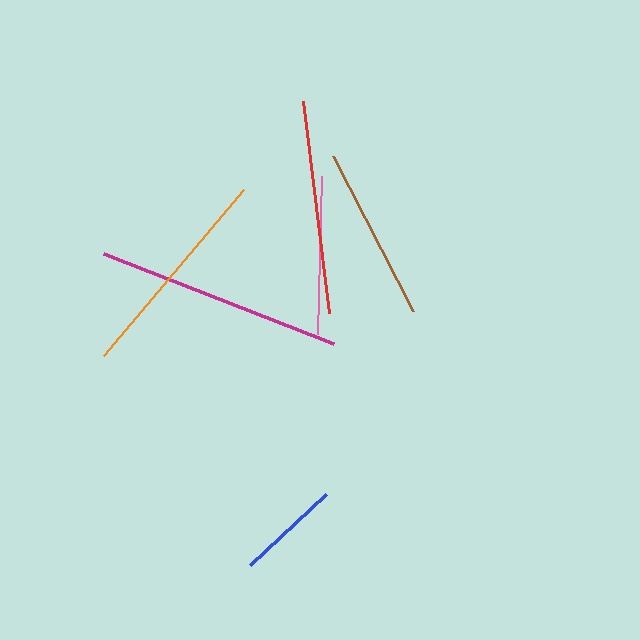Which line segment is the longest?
The magenta line is the longest at approximately 247 pixels.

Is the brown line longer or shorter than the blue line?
The brown line is longer than the blue line.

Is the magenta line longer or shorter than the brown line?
The magenta line is longer than the brown line.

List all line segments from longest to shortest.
From longest to shortest: magenta, orange, red, brown, pink, blue.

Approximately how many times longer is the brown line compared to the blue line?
The brown line is approximately 1.7 times the length of the blue line.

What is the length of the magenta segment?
The magenta segment is approximately 247 pixels long.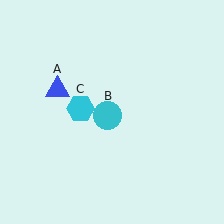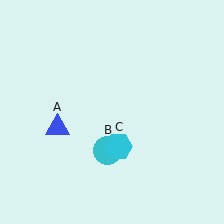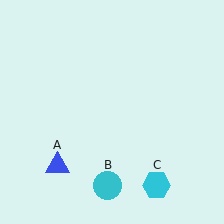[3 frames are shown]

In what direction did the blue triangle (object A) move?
The blue triangle (object A) moved down.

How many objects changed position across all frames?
3 objects changed position: blue triangle (object A), cyan circle (object B), cyan hexagon (object C).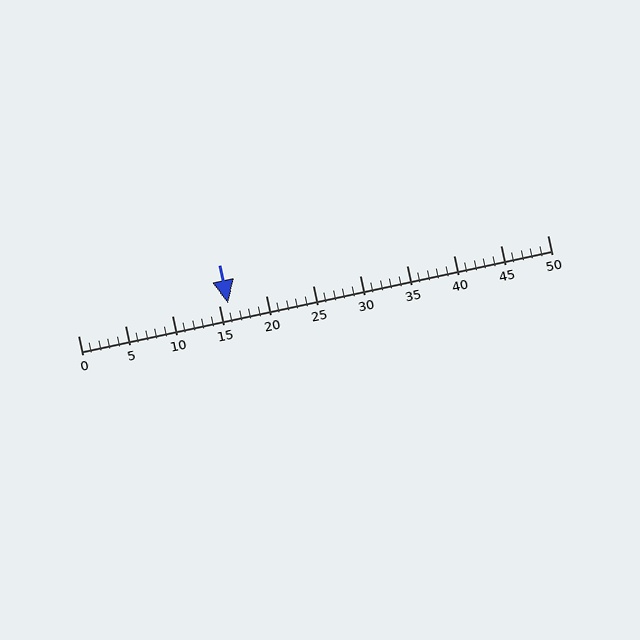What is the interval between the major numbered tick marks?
The major tick marks are spaced 5 units apart.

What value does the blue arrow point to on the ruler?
The blue arrow points to approximately 16.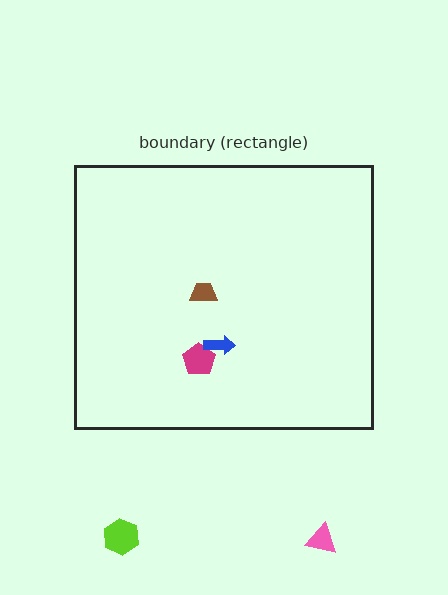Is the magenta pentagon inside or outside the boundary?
Inside.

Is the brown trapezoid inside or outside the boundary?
Inside.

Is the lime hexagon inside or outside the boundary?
Outside.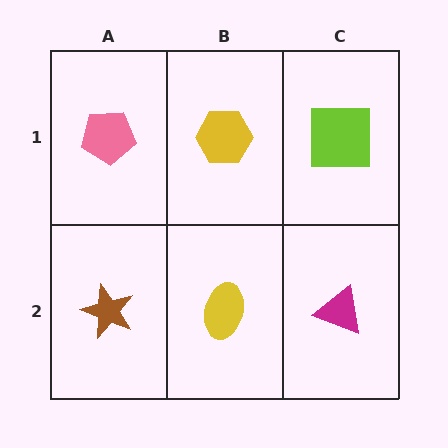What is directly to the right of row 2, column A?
A yellow ellipse.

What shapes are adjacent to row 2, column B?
A yellow hexagon (row 1, column B), a brown star (row 2, column A), a magenta triangle (row 2, column C).